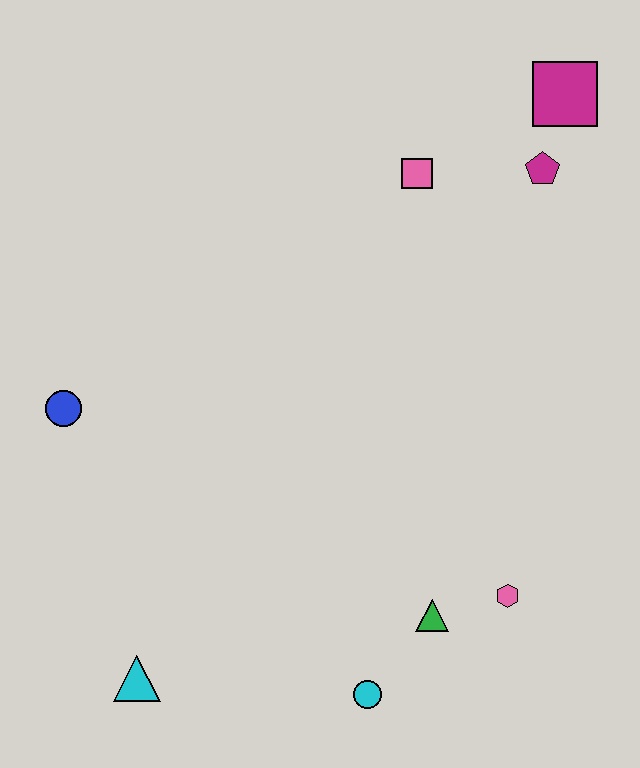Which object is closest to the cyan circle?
The green triangle is closest to the cyan circle.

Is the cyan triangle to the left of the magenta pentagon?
Yes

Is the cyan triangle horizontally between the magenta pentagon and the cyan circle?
No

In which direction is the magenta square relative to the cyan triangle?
The magenta square is above the cyan triangle.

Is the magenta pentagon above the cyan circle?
Yes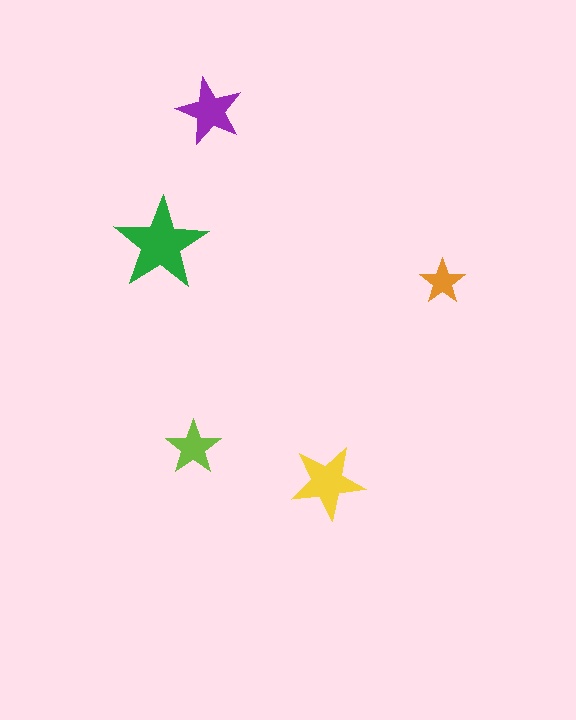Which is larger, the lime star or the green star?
The green one.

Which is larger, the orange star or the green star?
The green one.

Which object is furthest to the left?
The green star is leftmost.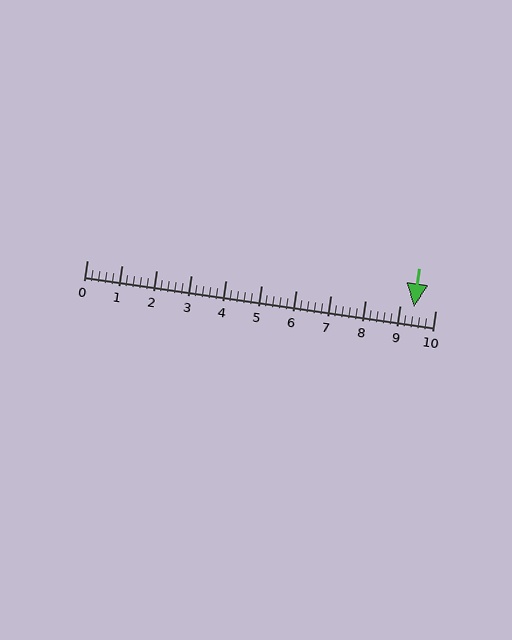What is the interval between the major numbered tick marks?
The major tick marks are spaced 1 units apart.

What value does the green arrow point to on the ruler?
The green arrow points to approximately 9.4.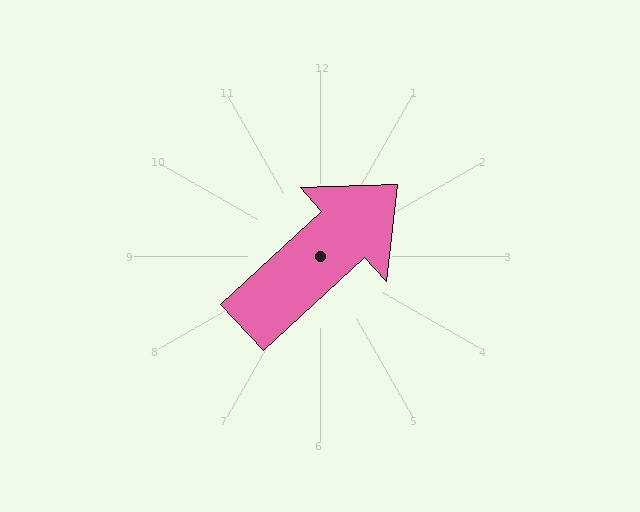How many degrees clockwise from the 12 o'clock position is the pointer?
Approximately 47 degrees.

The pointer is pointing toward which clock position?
Roughly 2 o'clock.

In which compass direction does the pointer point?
Northeast.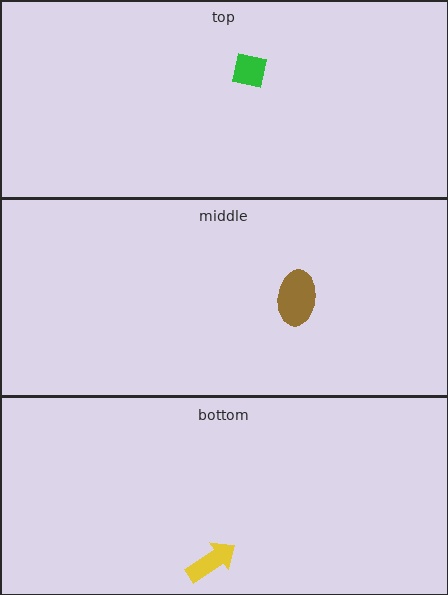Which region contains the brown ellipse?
The middle region.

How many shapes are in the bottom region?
1.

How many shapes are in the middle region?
1.